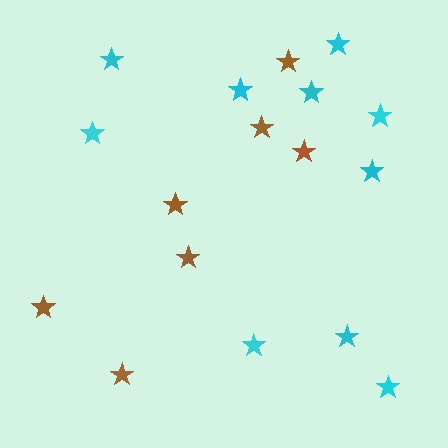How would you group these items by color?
There are 2 groups: one group of cyan stars (10) and one group of brown stars (7).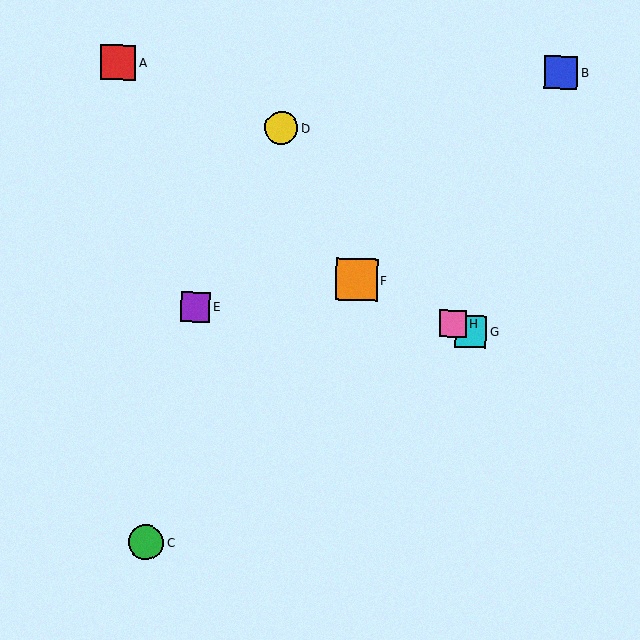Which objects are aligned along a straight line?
Objects F, G, H are aligned along a straight line.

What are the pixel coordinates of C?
Object C is at (146, 543).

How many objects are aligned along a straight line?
3 objects (F, G, H) are aligned along a straight line.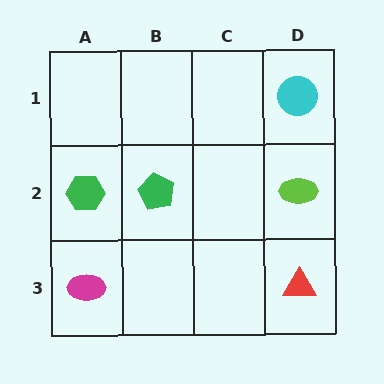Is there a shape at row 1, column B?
No, that cell is empty.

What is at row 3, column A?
A magenta ellipse.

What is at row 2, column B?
A green pentagon.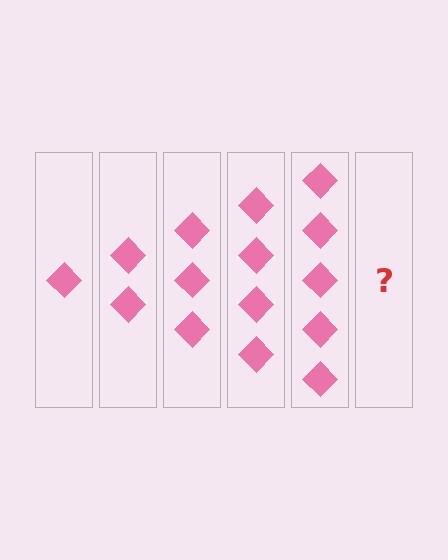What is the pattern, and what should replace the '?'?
The pattern is that each step adds one more diamond. The '?' should be 6 diamonds.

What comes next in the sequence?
The next element should be 6 diamonds.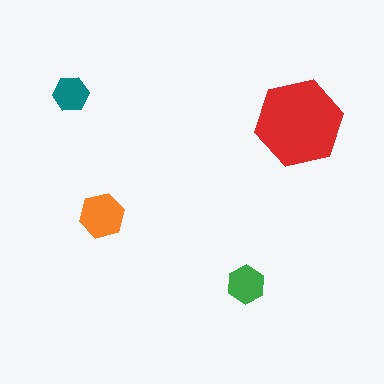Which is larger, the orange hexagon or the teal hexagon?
The orange one.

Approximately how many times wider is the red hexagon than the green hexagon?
About 2.5 times wider.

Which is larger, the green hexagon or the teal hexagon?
The green one.